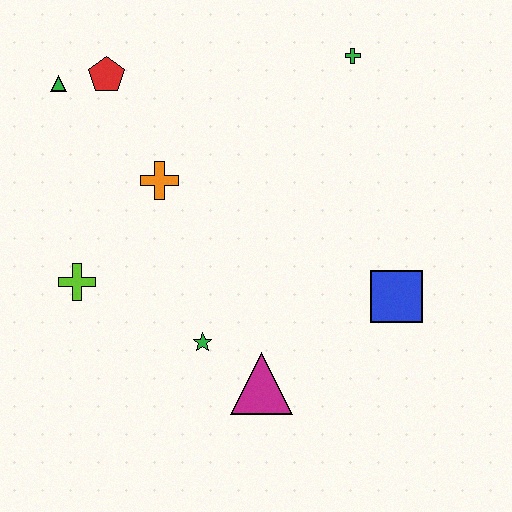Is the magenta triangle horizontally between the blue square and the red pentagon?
Yes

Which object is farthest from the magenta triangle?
The green triangle is farthest from the magenta triangle.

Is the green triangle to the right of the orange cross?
No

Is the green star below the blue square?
Yes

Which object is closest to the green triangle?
The red pentagon is closest to the green triangle.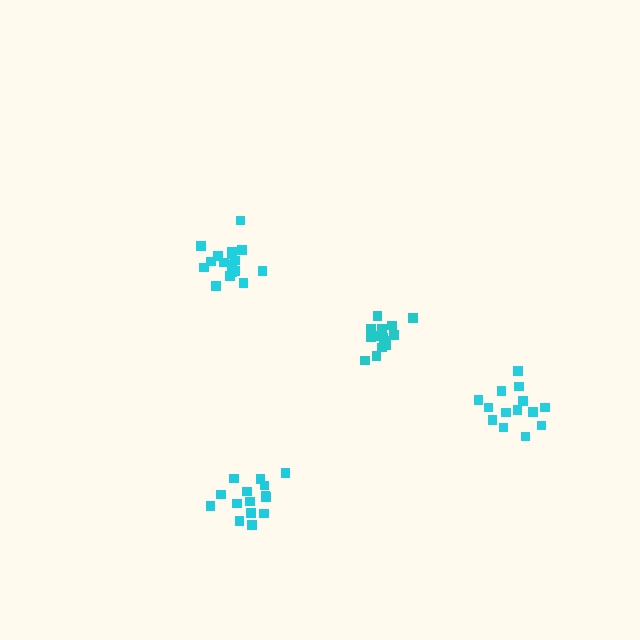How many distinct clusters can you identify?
There are 4 distinct clusters.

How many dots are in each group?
Group 1: 17 dots, Group 2: 14 dots, Group 3: 15 dots, Group 4: 14 dots (60 total).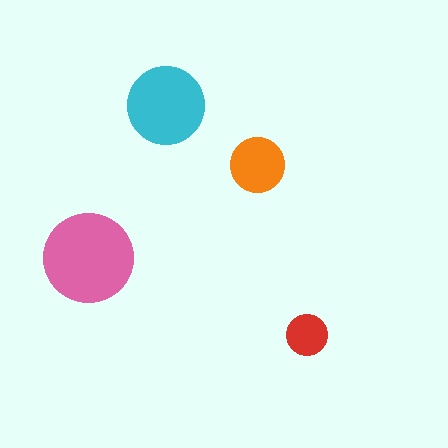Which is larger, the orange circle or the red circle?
The orange one.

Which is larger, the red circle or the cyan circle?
The cyan one.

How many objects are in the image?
There are 4 objects in the image.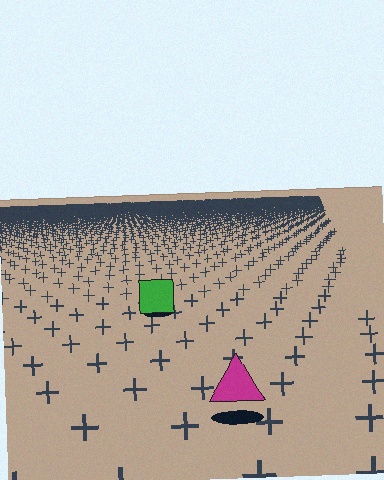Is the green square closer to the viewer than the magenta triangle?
No. The magenta triangle is closer — you can tell from the texture gradient: the ground texture is coarser near it.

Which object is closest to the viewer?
The magenta triangle is closest. The texture marks near it are larger and more spread out.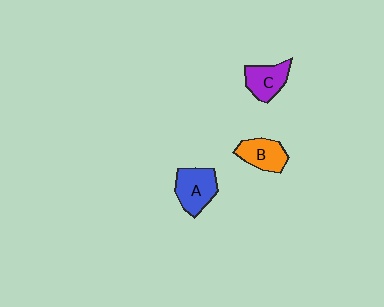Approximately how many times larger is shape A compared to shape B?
Approximately 1.2 times.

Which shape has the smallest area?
Shape C (purple).